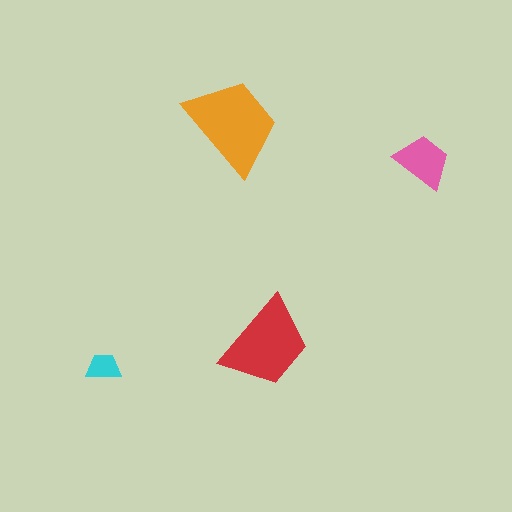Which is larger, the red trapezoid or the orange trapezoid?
The orange one.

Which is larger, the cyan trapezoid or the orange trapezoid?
The orange one.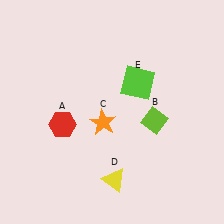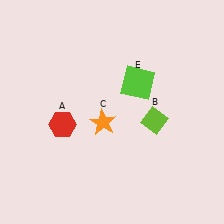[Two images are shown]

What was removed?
The yellow triangle (D) was removed in Image 2.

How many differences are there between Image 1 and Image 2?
There is 1 difference between the two images.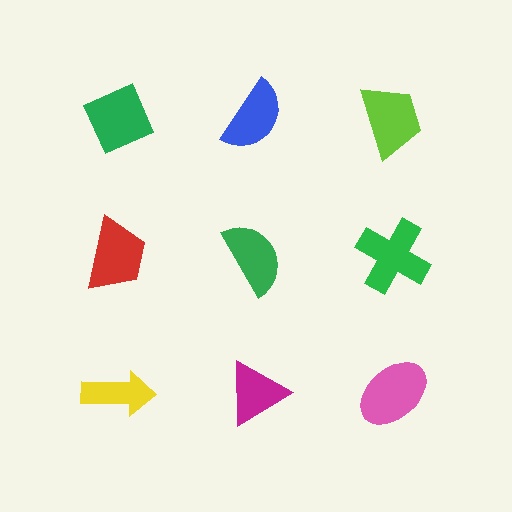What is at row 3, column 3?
A pink ellipse.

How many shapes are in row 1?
3 shapes.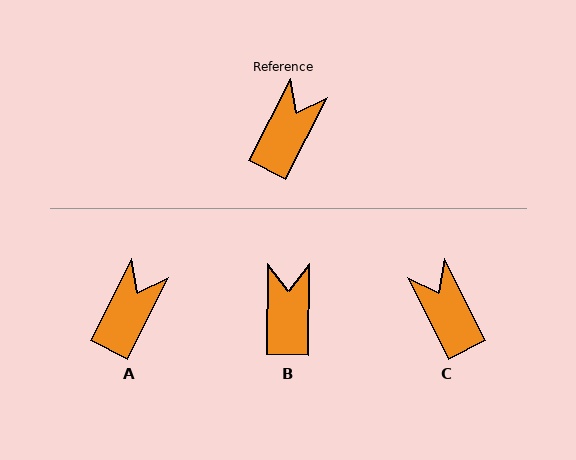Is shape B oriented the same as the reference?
No, it is off by about 26 degrees.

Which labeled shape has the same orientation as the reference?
A.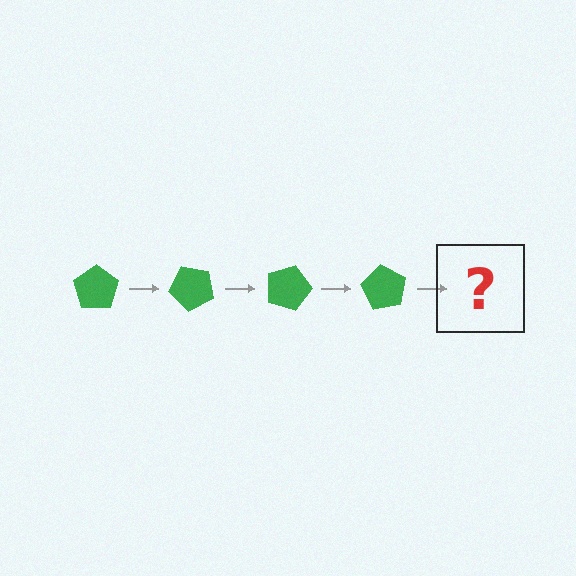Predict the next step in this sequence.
The next step is a green pentagon rotated 180 degrees.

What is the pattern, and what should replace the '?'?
The pattern is that the pentagon rotates 45 degrees each step. The '?' should be a green pentagon rotated 180 degrees.